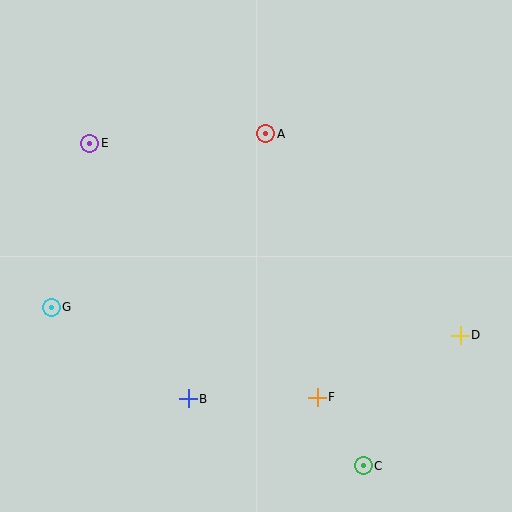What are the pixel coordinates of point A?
Point A is at (266, 134).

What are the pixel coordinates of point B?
Point B is at (188, 399).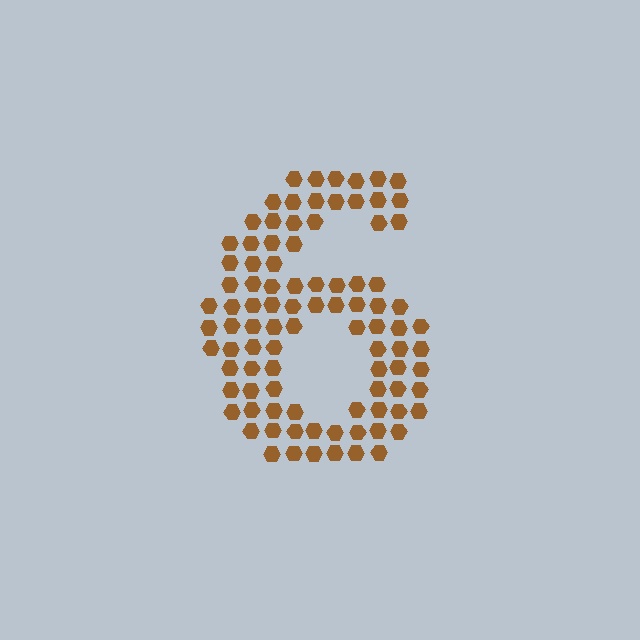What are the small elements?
The small elements are hexagons.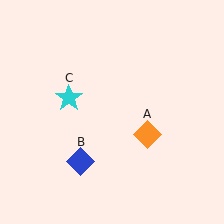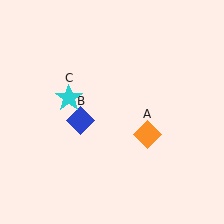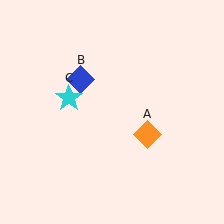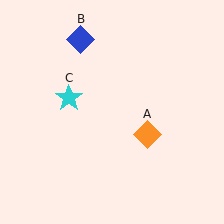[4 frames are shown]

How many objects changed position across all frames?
1 object changed position: blue diamond (object B).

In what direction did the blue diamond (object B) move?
The blue diamond (object B) moved up.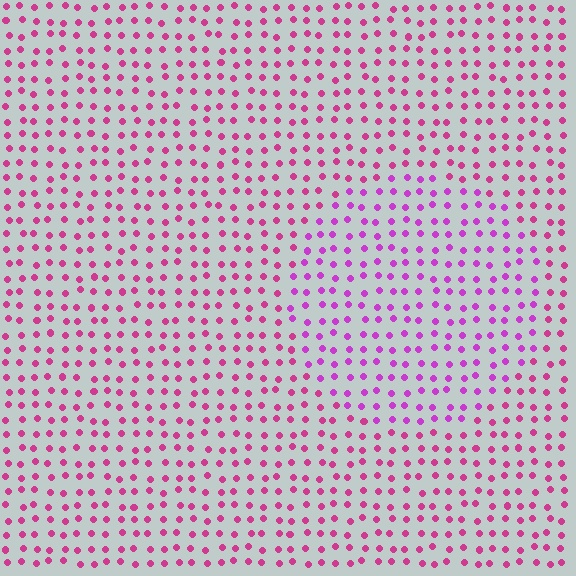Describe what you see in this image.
The image is filled with small magenta elements in a uniform arrangement. A circle-shaped region is visible where the elements are tinted to a slightly different hue, forming a subtle color boundary.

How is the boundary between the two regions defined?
The boundary is defined purely by a slight shift in hue (about 28 degrees). Spacing, size, and orientation are identical on both sides.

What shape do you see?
I see a circle.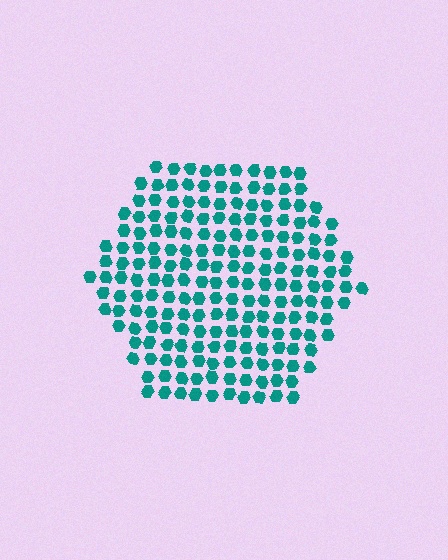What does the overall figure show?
The overall figure shows a hexagon.